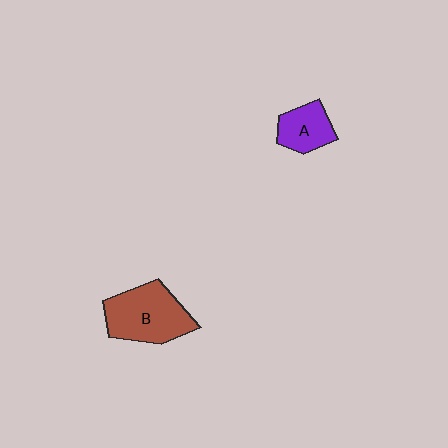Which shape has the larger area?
Shape B (brown).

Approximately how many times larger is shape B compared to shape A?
Approximately 1.9 times.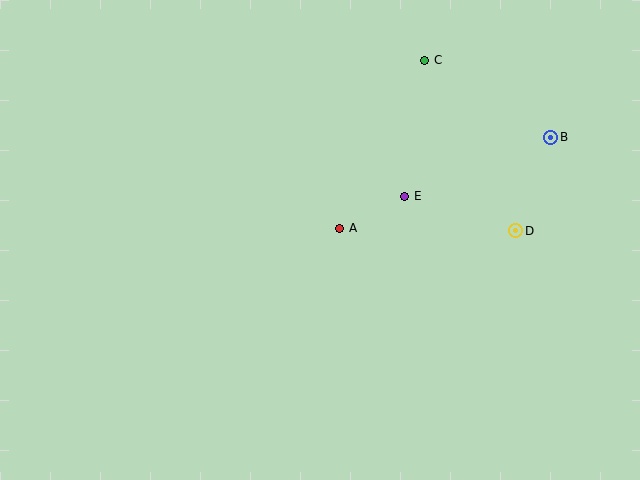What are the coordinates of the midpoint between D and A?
The midpoint between D and A is at (428, 229).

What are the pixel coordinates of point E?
Point E is at (405, 196).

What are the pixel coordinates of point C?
Point C is at (425, 60).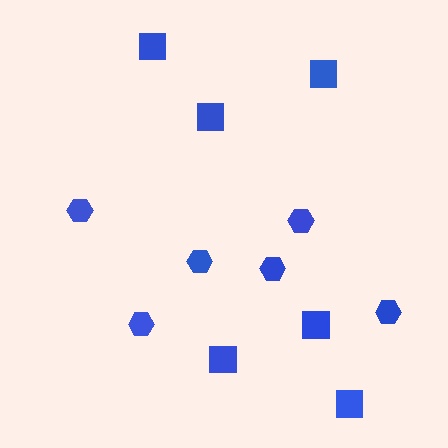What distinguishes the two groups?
There are 2 groups: one group of hexagons (6) and one group of squares (6).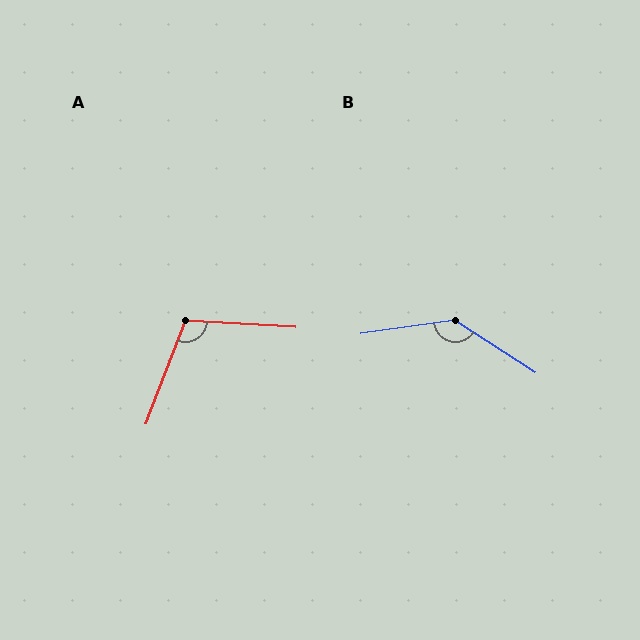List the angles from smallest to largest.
A (107°), B (139°).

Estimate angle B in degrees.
Approximately 139 degrees.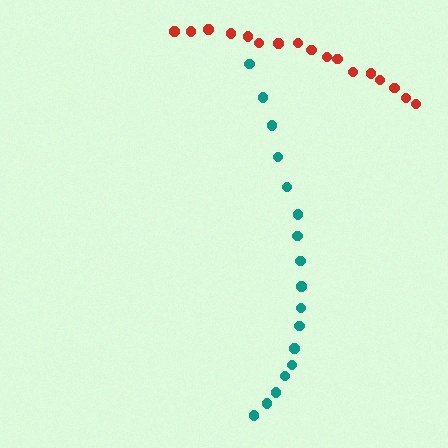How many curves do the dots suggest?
There are 2 distinct paths.